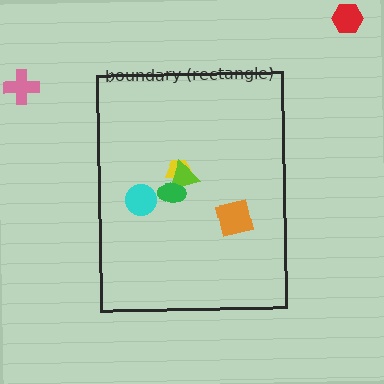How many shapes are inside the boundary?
5 inside, 2 outside.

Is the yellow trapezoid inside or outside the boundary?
Inside.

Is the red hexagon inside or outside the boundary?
Outside.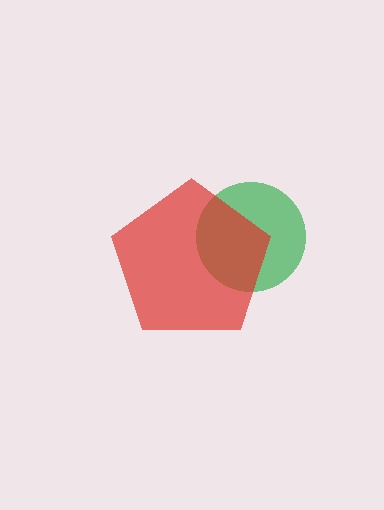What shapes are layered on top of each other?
The layered shapes are: a green circle, a red pentagon.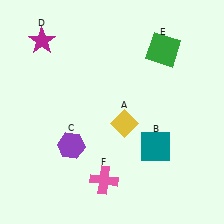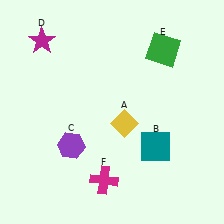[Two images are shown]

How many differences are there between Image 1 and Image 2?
There is 1 difference between the two images.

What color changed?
The cross (F) changed from pink in Image 1 to magenta in Image 2.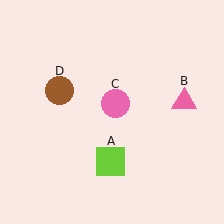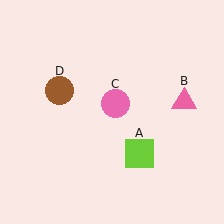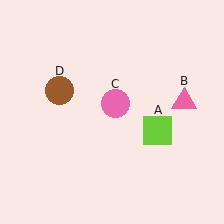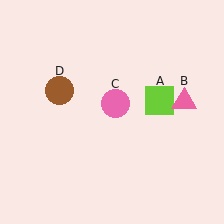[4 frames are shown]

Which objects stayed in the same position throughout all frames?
Pink triangle (object B) and pink circle (object C) and brown circle (object D) remained stationary.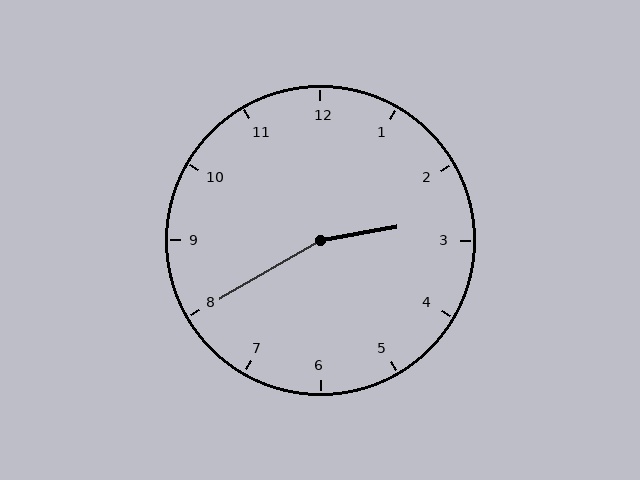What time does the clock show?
2:40.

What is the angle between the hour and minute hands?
Approximately 160 degrees.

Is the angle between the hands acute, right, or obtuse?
It is obtuse.